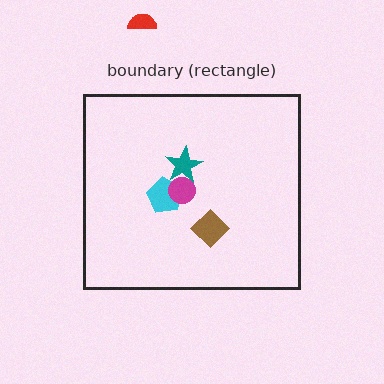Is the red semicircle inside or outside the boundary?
Outside.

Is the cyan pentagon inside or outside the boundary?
Inside.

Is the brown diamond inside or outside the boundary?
Inside.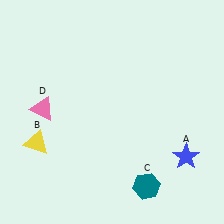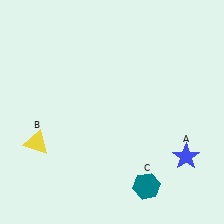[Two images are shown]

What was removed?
The pink triangle (D) was removed in Image 2.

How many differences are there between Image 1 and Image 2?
There is 1 difference between the two images.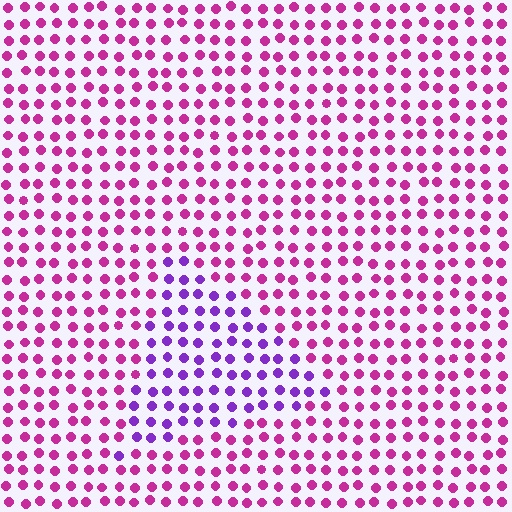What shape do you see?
I see a triangle.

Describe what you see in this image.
The image is filled with small magenta elements in a uniform arrangement. A triangle-shaped region is visible where the elements are tinted to a slightly different hue, forming a subtle color boundary.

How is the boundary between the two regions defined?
The boundary is defined purely by a slight shift in hue (about 43 degrees). Spacing, size, and orientation are identical on both sides.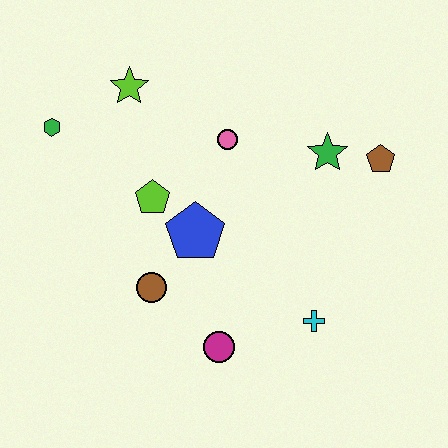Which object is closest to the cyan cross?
The magenta circle is closest to the cyan cross.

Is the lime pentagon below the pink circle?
Yes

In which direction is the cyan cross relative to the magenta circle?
The cyan cross is to the right of the magenta circle.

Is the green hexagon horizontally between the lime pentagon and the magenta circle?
No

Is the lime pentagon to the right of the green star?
No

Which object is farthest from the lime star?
The cyan cross is farthest from the lime star.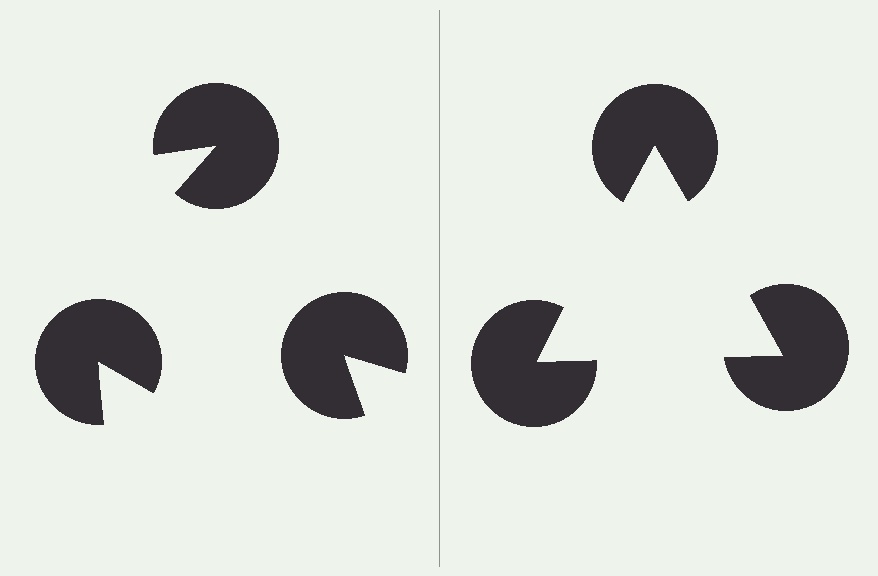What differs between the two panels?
The pac-man discs are positioned identically on both sides; only the wedge orientations differ. On the right they align to a triangle; on the left they are misaligned.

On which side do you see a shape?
An illusory triangle appears on the right side. On the left side the wedge cuts are rotated, so no coherent shape forms.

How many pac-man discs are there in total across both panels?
6 — 3 on each side.